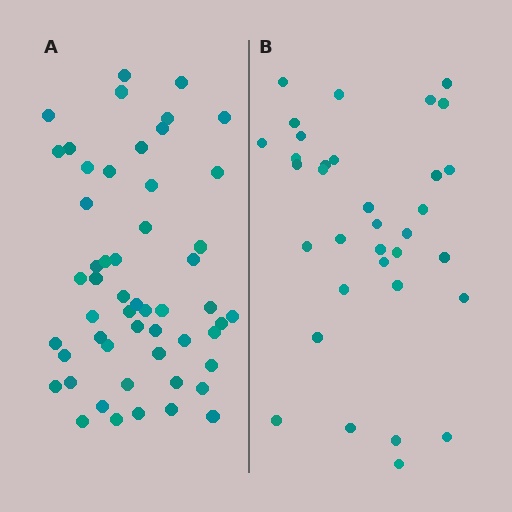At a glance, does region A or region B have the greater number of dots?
Region A (the left region) has more dots.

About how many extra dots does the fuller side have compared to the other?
Region A has approximately 20 more dots than region B.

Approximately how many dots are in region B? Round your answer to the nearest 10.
About 30 dots. (The exact count is 34, which rounds to 30.)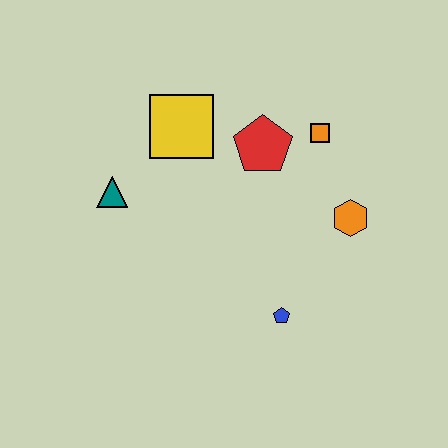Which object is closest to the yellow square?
The red pentagon is closest to the yellow square.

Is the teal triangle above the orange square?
No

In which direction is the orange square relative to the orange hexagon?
The orange square is above the orange hexagon.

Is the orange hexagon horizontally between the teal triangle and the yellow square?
No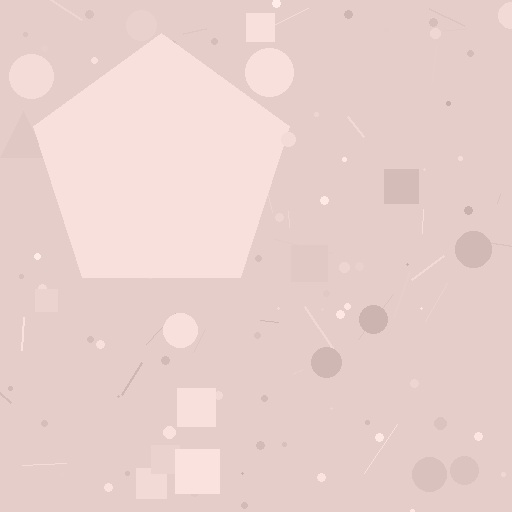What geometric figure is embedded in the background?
A pentagon is embedded in the background.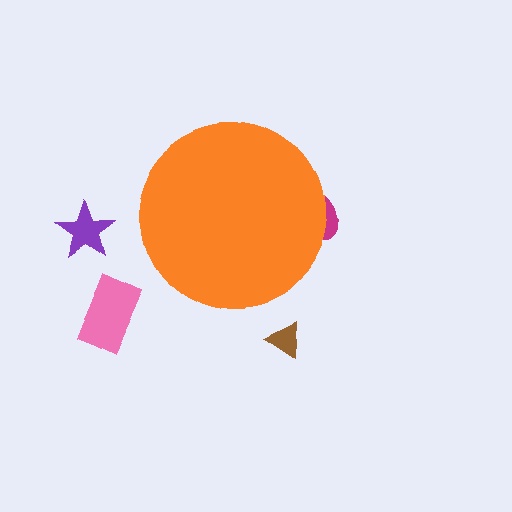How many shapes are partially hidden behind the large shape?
1 shape is partially hidden.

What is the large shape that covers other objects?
An orange circle.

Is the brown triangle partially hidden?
No, the brown triangle is fully visible.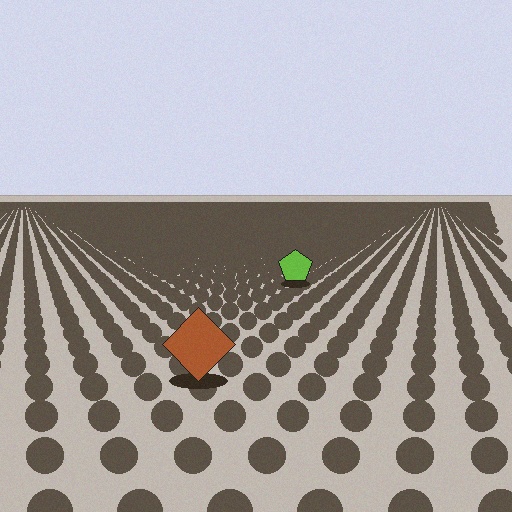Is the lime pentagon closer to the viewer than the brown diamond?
No. The brown diamond is closer — you can tell from the texture gradient: the ground texture is coarser near it.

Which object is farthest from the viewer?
The lime pentagon is farthest from the viewer. It appears smaller and the ground texture around it is denser.